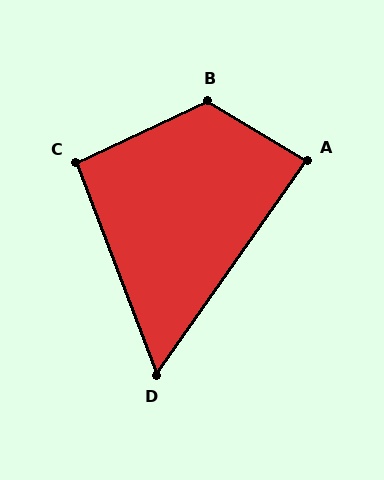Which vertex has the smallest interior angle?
D, at approximately 56 degrees.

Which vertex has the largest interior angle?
B, at approximately 124 degrees.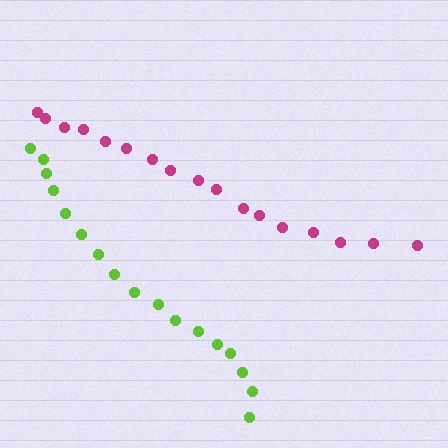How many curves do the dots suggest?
There are 2 distinct paths.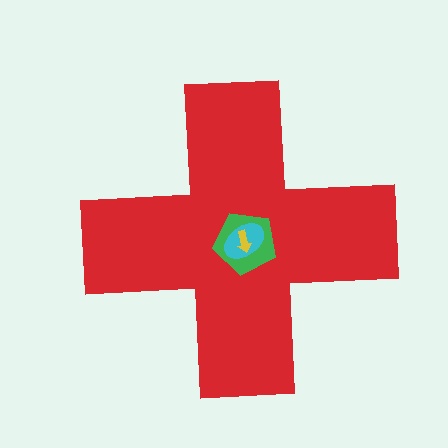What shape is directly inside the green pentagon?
The cyan ellipse.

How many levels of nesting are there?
4.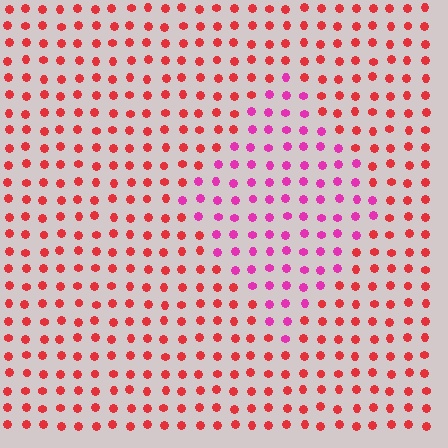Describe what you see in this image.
The image is filled with small red elements in a uniform arrangement. A diamond-shaped region is visible where the elements are tinted to a slightly different hue, forming a subtle color boundary.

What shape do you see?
I see a diamond.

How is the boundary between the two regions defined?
The boundary is defined purely by a slight shift in hue (about 40 degrees). Spacing, size, and orientation are identical on both sides.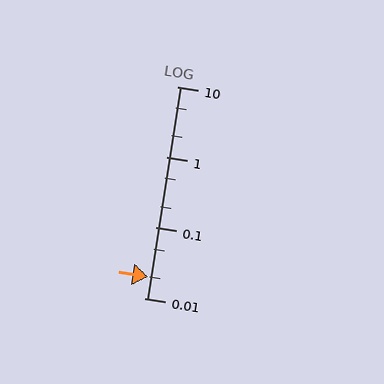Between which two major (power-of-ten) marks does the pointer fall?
The pointer is between 0.01 and 0.1.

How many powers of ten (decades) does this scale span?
The scale spans 3 decades, from 0.01 to 10.